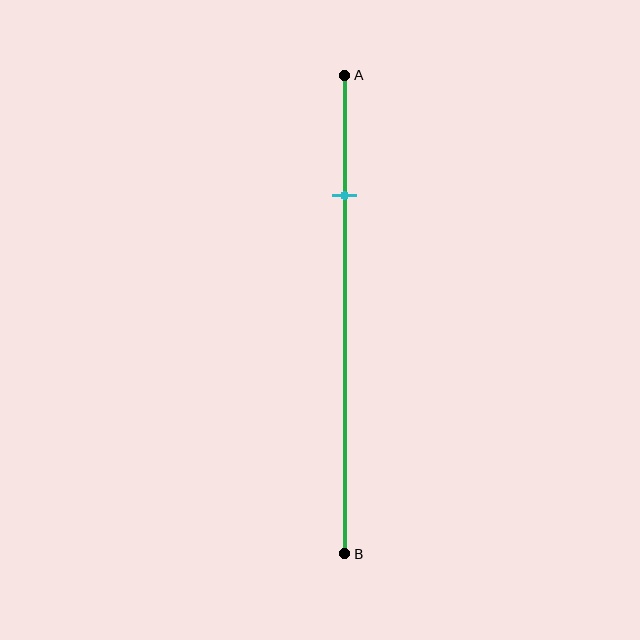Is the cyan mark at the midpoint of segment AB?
No, the mark is at about 25% from A, not at the 50% midpoint.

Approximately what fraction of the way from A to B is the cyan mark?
The cyan mark is approximately 25% of the way from A to B.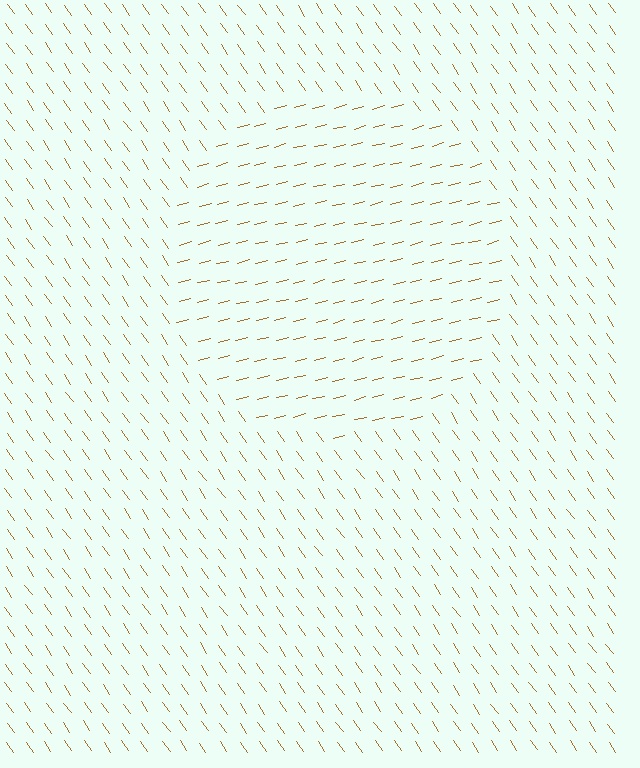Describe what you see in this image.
The image is filled with small brown line segments. A circle region in the image has lines oriented differently from the surrounding lines, creating a visible texture boundary.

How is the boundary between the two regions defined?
The boundary is defined purely by a change in line orientation (approximately 69 degrees difference). All lines are the same color and thickness.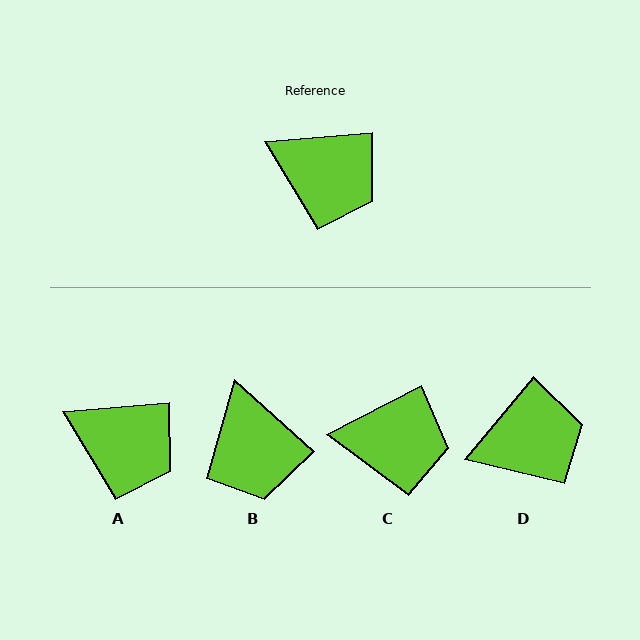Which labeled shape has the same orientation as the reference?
A.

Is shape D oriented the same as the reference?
No, it is off by about 45 degrees.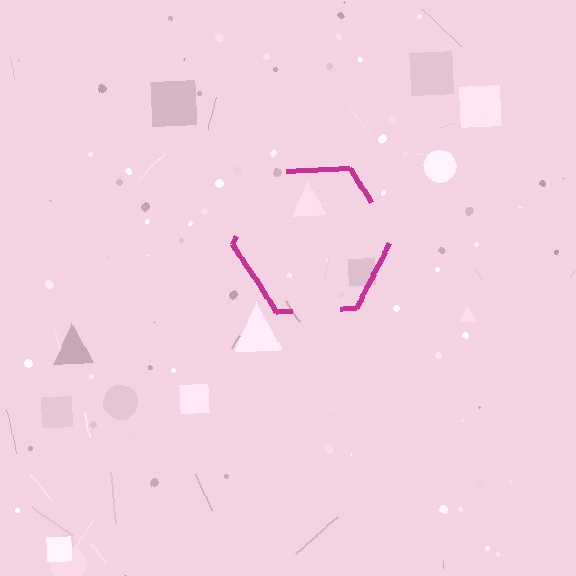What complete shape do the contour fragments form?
The contour fragments form a hexagon.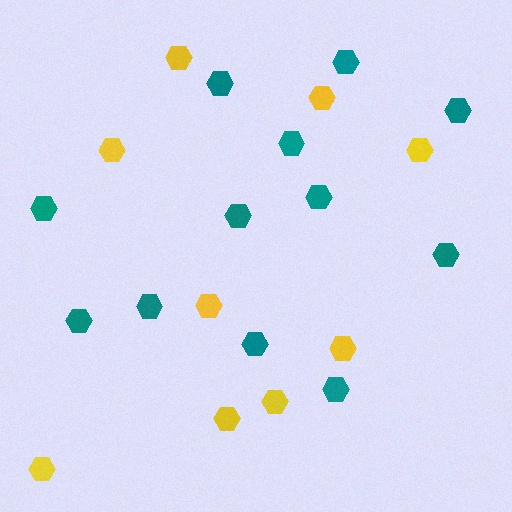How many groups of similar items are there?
There are 2 groups: one group of yellow hexagons (9) and one group of teal hexagons (12).